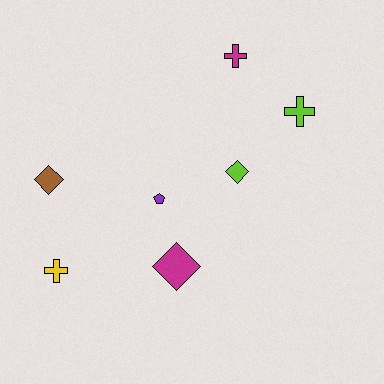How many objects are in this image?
There are 7 objects.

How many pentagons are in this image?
There is 1 pentagon.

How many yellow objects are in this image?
There is 1 yellow object.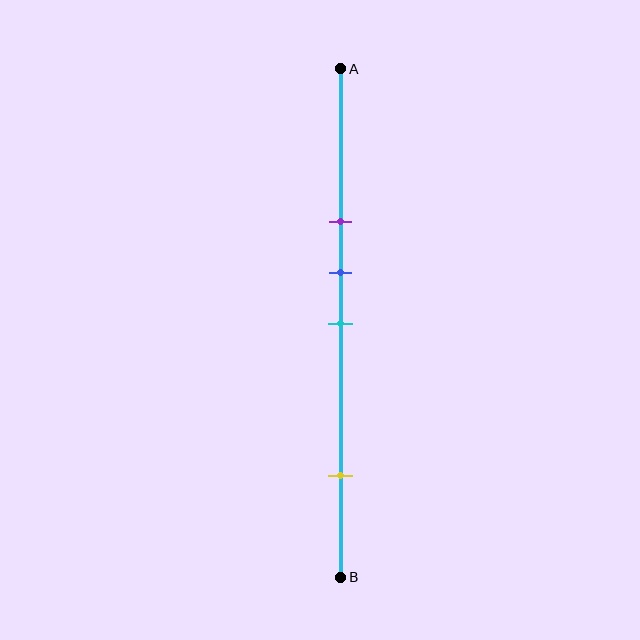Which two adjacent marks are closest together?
The blue and cyan marks are the closest adjacent pair.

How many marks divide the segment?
There are 4 marks dividing the segment.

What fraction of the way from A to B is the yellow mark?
The yellow mark is approximately 80% (0.8) of the way from A to B.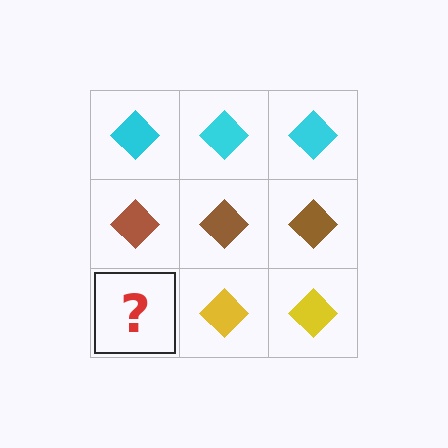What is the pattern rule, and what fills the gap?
The rule is that each row has a consistent color. The gap should be filled with a yellow diamond.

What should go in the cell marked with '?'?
The missing cell should contain a yellow diamond.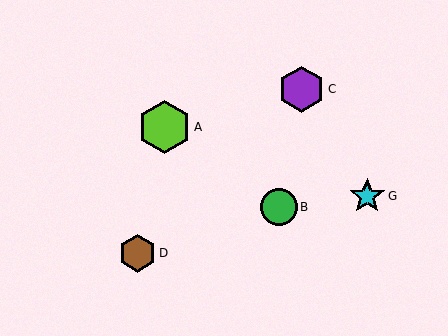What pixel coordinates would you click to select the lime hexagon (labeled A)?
Click at (164, 127) to select the lime hexagon A.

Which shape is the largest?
The lime hexagon (labeled A) is the largest.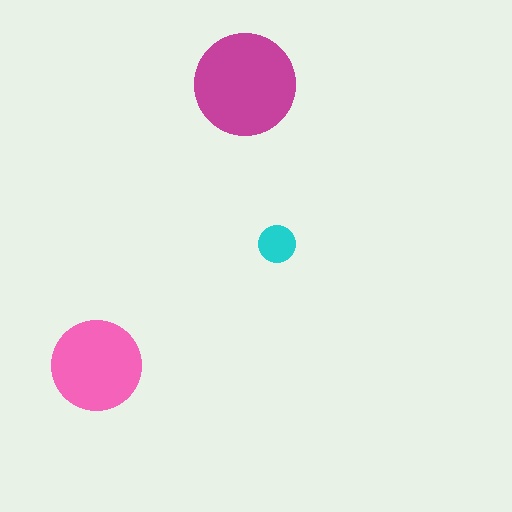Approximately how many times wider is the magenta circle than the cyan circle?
About 3 times wider.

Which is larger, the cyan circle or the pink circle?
The pink one.